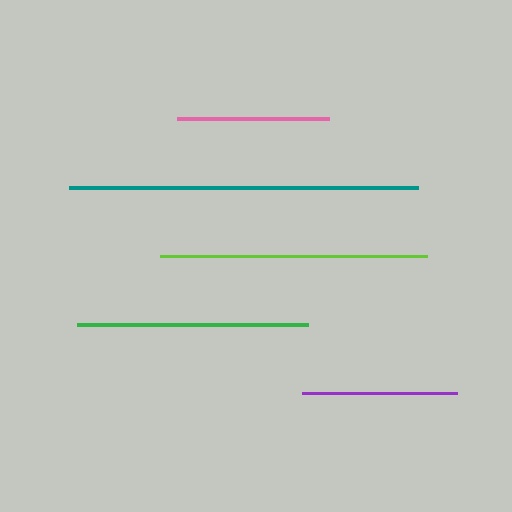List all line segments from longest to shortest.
From longest to shortest: teal, lime, green, purple, pink.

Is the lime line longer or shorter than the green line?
The lime line is longer than the green line.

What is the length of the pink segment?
The pink segment is approximately 151 pixels long.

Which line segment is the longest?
The teal line is the longest at approximately 348 pixels.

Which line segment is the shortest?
The pink line is the shortest at approximately 151 pixels.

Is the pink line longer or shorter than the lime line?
The lime line is longer than the pink line.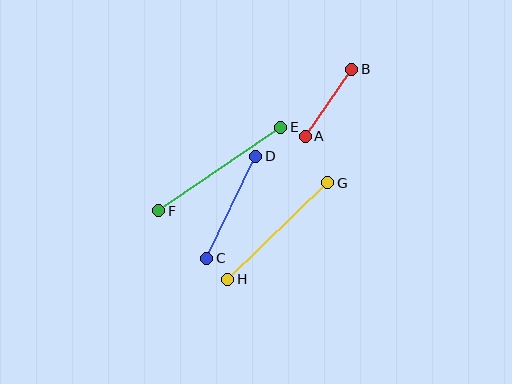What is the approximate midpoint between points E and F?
The midpoint is at approximately (220, 169) pixels.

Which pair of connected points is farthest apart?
Points E and F are farthest apart.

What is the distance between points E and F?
The distance is approximately 148 pixels.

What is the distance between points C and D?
The distance is approximately 113 pixels.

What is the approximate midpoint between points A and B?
The midpoint is at approximately (329, 103) pixels.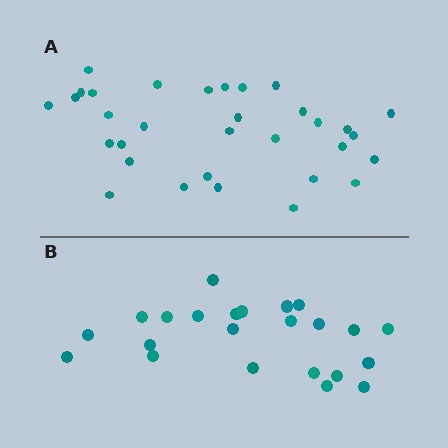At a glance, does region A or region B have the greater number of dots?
Region A (the top region) has more dots.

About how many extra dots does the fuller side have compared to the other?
Region A has roughly 8 or so more dots than region B.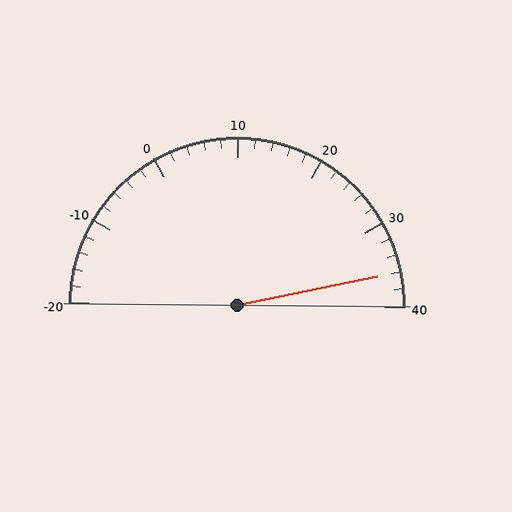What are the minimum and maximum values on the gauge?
The gauge ranges from -20 to 40.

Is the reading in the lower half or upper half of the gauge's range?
The reading is in the upper half of the range (-20 to 40).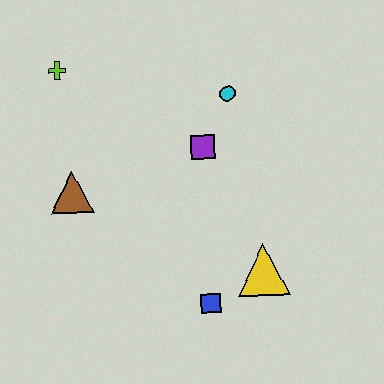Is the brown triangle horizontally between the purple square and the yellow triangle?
No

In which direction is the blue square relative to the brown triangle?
The blue square is to the right of the brown triangle.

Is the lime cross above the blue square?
Yes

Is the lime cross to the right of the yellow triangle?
No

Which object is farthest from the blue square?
The lime cross is farthest from the blue square.